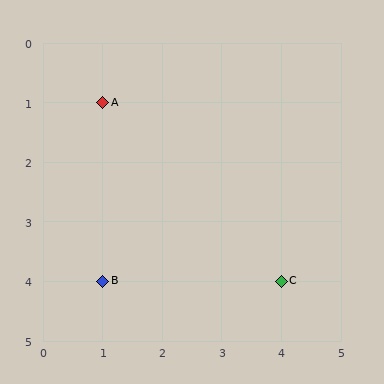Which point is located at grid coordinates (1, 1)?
Point A is at (1, 1).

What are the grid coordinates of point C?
Point C is at grid coordinates (4, 4).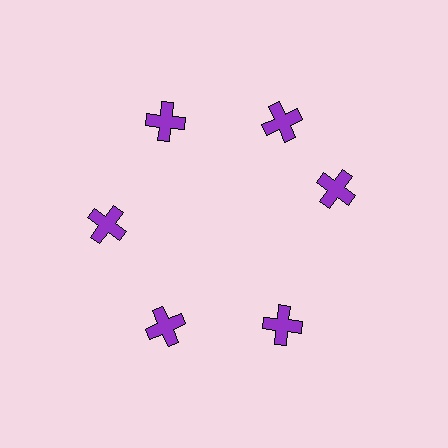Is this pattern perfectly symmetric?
No. The 6 purple crosses are arranged in a ring, but one element near the 3 o'clock position is rotated out of alignment along the ring, breaking the 6-fold rotational symmetry.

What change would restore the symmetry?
The symmetry would be restored by rotating it back into even spacing with its neighbors so that all 6 crosses sit at equal angles and equal distance from the center.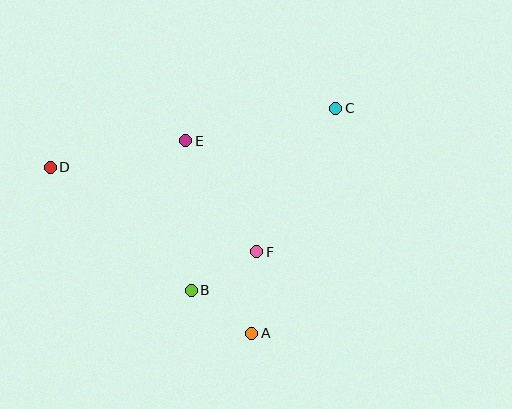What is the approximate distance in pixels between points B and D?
The distance between B and D is approximately 187 pixels.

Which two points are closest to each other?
Points A and B are closest to each other.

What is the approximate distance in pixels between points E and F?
The distance between E and F is approximately 132 pixels.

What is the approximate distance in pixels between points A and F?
The distance between A and F is approximately 81 pixels.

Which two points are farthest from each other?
Points C and D are farthest from each other.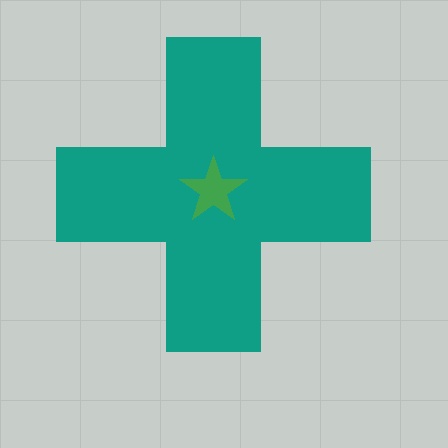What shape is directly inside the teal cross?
The green star.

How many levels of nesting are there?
2.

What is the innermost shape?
The green star.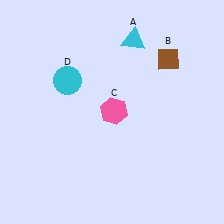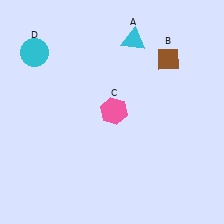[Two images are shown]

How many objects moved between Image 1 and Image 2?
1 object moved between the two images.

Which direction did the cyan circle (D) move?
The cyan circle (D) moved left.